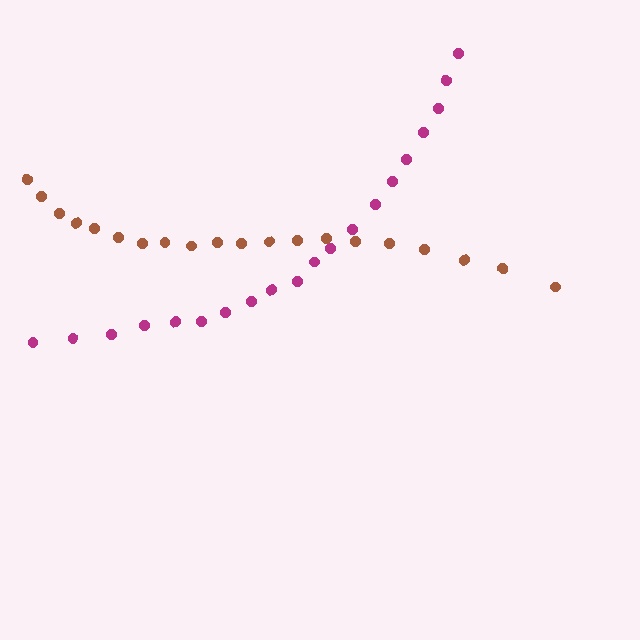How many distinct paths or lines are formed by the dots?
There are 2 distinct paths.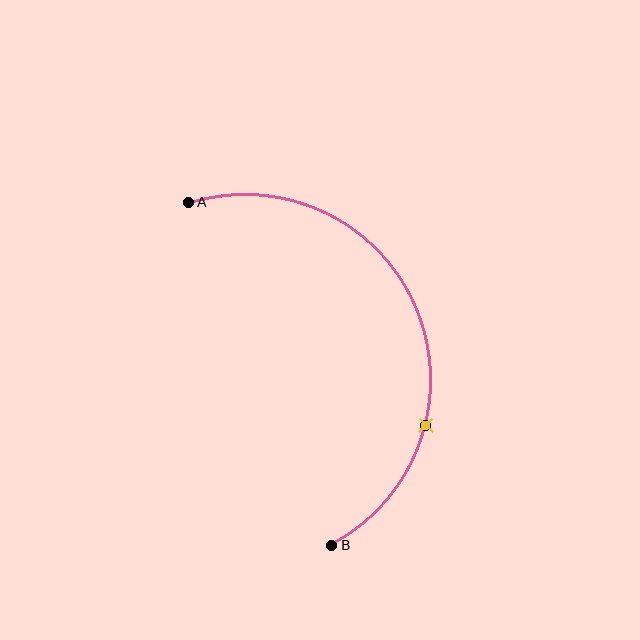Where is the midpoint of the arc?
The arc midpoint is the point on the curve farthest from the straight line joining A and B. It sits to the right of that line.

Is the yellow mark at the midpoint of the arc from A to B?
No. The yellow mark lies on the arc but is closer to endpoint B. The arc midpoint would be at the point on the curve equidistant along the arc from both A and B.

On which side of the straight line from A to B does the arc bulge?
The arc bulges to the right of the straight line connecting A and B.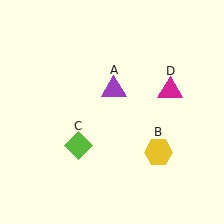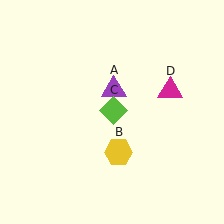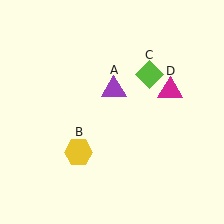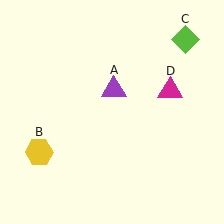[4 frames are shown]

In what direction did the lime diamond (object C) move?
The lime diamond (object C) moved up and to the right.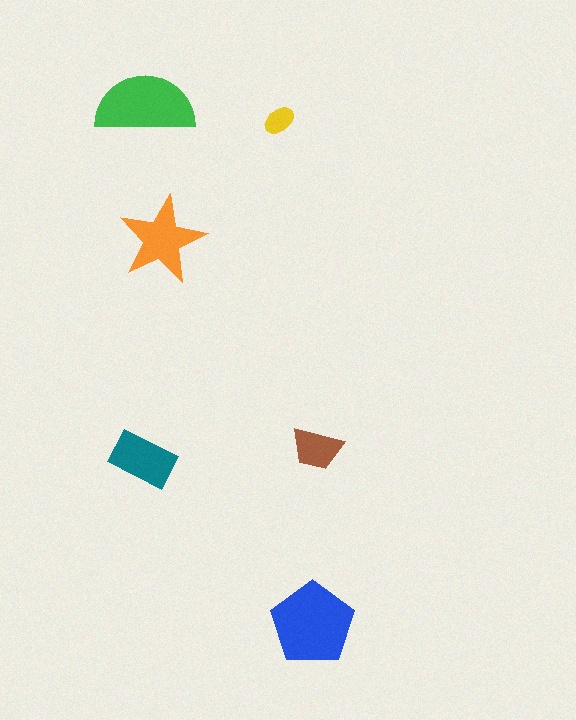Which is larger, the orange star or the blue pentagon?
The blue pentagon.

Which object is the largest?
The blue pentagon.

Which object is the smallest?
The yellow ellipse.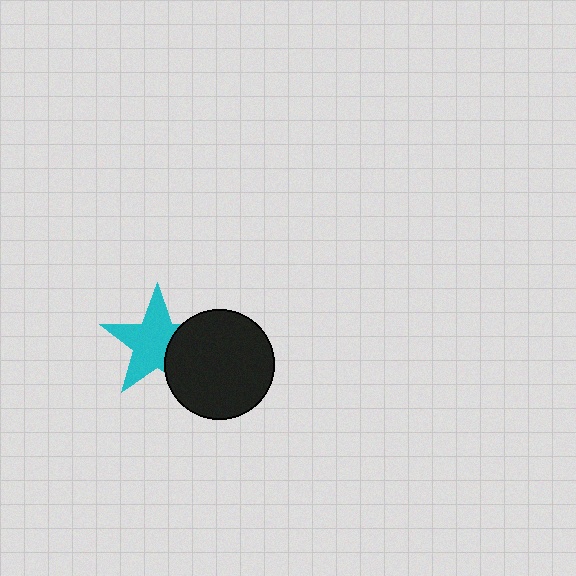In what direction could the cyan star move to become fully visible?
The cyan star could move left. That would shift it out from behind the black circle entirely.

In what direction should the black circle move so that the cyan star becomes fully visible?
The black circle should move right. That is the shortest direction to clear the overlap and leave the cyan star fully visible.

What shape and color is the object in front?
The object in front is a black circle.